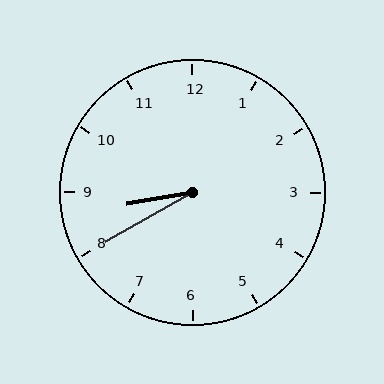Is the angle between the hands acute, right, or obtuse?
It is acute.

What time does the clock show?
8:40.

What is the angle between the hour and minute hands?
Approximately 20 degrees.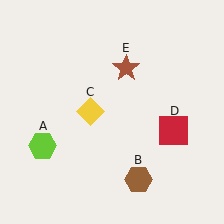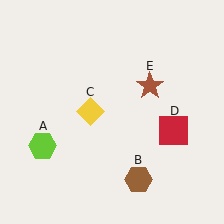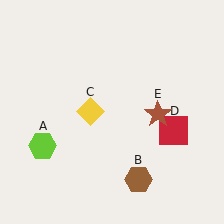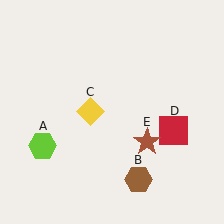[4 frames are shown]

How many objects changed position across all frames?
1 object changed position: brown star (object E).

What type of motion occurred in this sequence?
The brown star (object E) rotated clockwise around the center of the scene.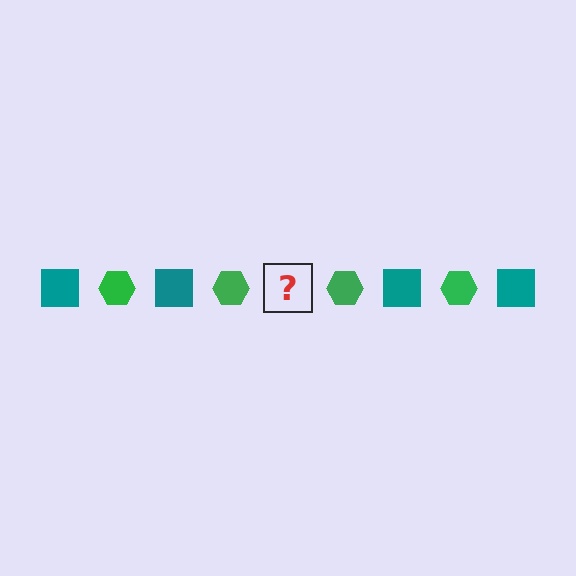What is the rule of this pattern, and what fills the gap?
The rule is that the pattern alternates between teal square and green hexagon. The gap should be filled with a teal square.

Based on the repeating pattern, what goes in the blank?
The blank should be a teal square.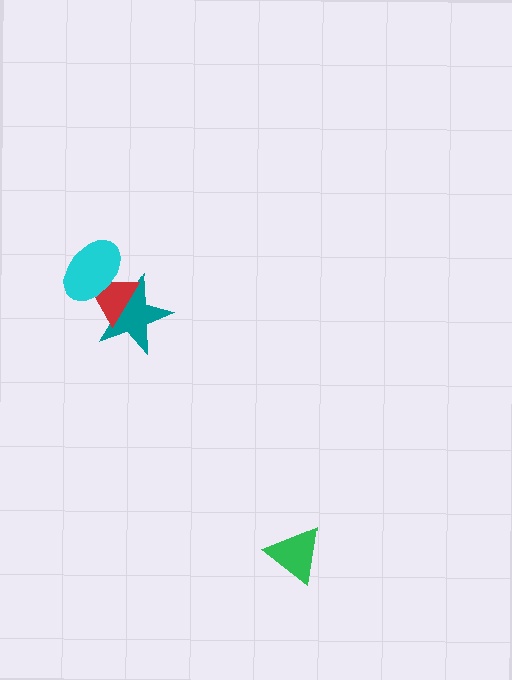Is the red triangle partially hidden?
Yes, it is partially covered by another shape.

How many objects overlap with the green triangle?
0 objects overlap with the green triangle.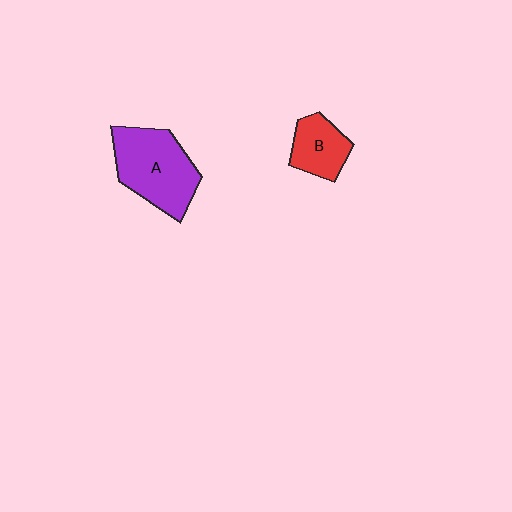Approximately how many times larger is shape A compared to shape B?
Approximately 1.9 times.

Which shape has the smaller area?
Shape B (red).